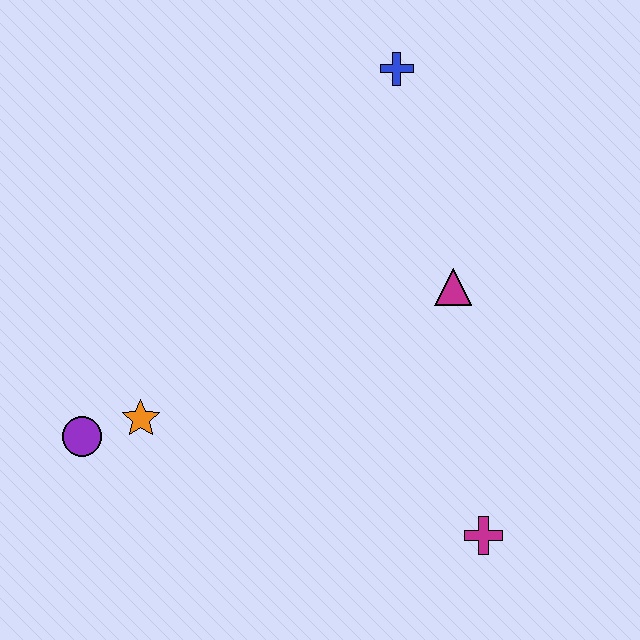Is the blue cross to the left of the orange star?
No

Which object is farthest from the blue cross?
The purple circle is farthest from the blue cross.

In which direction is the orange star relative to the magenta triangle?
The orange star is to the left of the magenta triangle.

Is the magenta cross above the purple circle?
No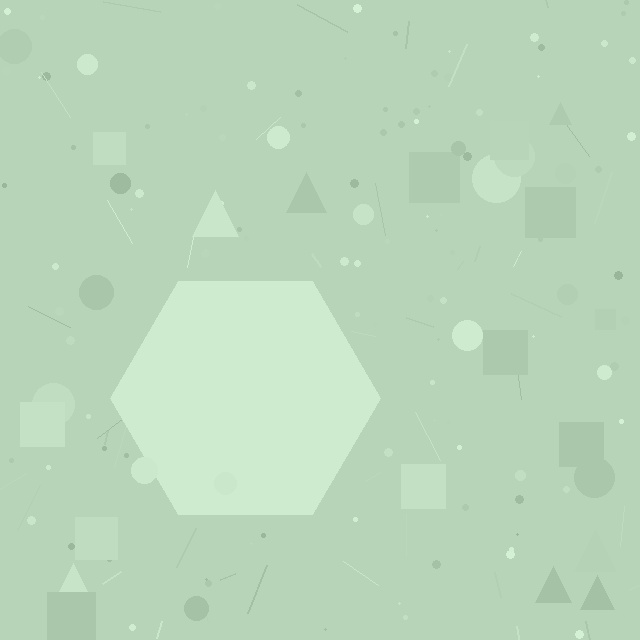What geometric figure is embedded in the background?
A hexagon is embedded in the background.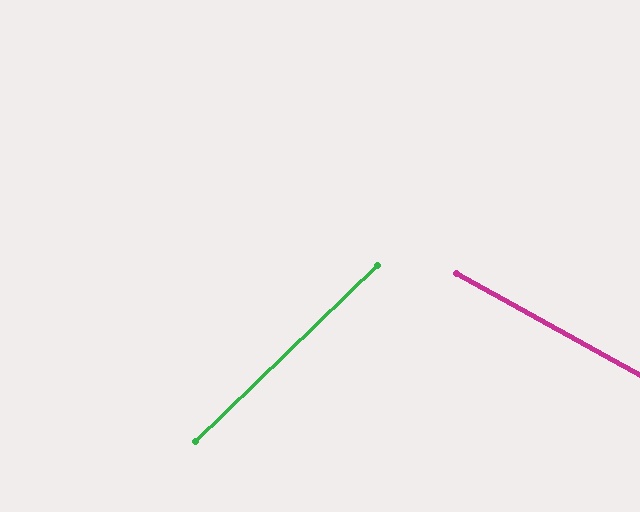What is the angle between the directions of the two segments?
Approximately 73 degrees.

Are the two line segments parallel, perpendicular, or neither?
Neither parallel nor perpendicular — they differ by about 73°.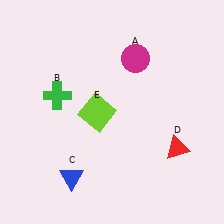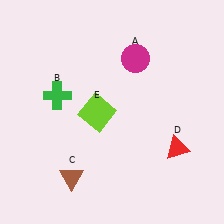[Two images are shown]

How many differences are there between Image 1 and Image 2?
There is 1 difference between the two images.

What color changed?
The triangle (C) changed from blue in Image 1 to brown in Image 2.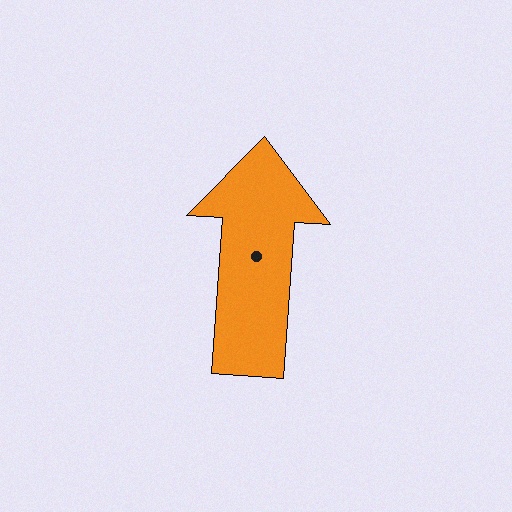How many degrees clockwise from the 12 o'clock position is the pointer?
Approximately 4 degrees.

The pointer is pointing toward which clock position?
Roughly 12 o'clock.